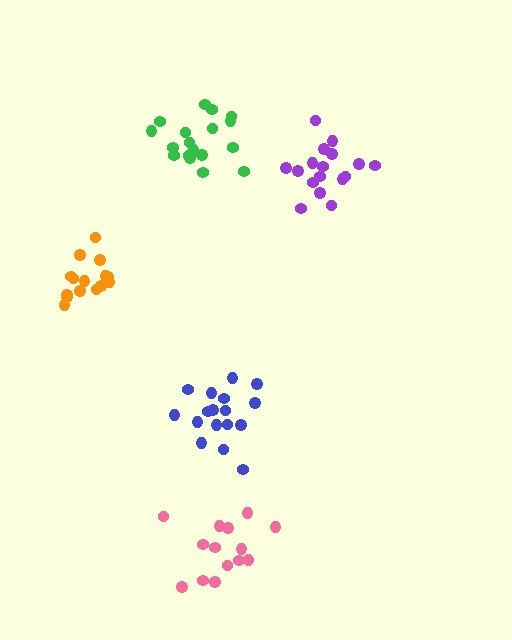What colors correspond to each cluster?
The clusters are colored: purple, pink, orange, green, blue.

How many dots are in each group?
Group 1: 17 dots, Group 2: 14 dots, Group 3: 15 dots, Group 4: 18 dots, Group 5: 17 dots (81 total).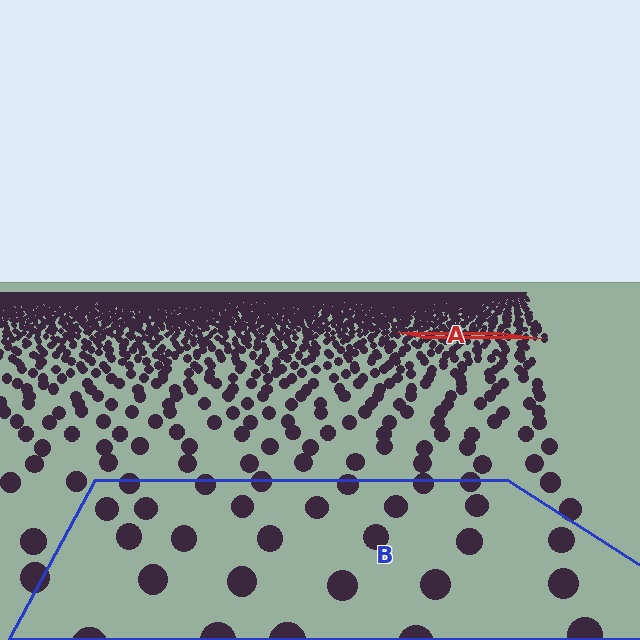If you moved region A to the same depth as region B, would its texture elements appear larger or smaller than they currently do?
They would appear larger. At a closer depth, the same texture elements are projected at a bigger on-screen size.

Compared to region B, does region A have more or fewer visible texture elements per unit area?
Region A has more texture elements per unit area — they are packed more densely because it is farther away.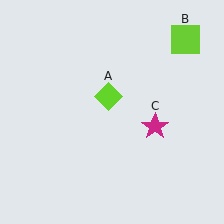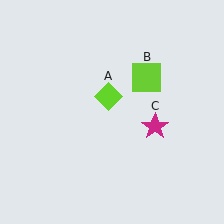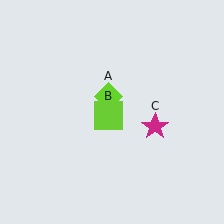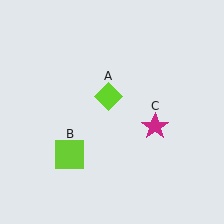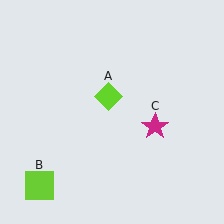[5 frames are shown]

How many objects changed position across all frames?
1 object changed position: lime square (object B).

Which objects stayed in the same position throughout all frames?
Lime diamond (object A) and magenta star (object C) remained stationary.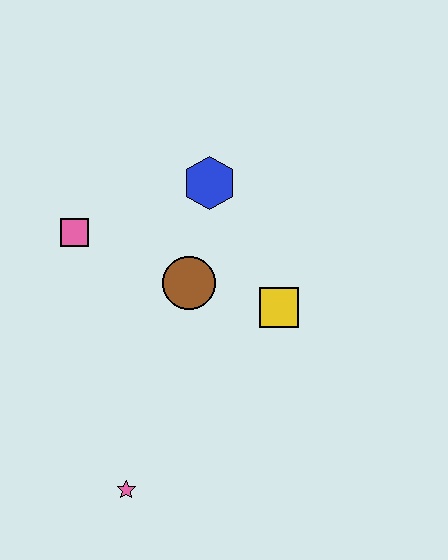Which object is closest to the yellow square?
The brown circle is closest to the yellow square.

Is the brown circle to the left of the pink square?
No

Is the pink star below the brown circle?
Yes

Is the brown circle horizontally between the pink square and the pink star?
No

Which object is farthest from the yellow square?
The pink star is farthest from the yellow square.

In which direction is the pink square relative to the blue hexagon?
The pink square is to the left of the blue hexagon.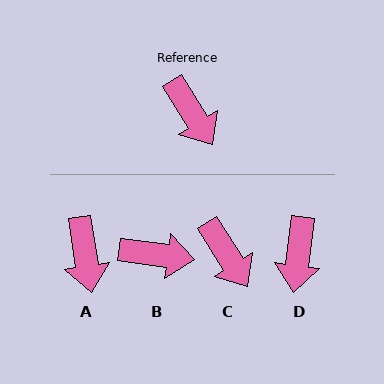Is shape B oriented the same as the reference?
No, it is off by about 50 degrees.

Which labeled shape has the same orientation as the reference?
C.